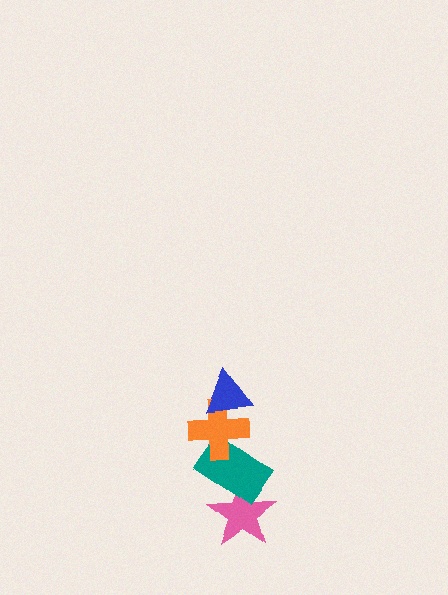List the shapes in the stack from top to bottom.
From top to bottom: the blue triangle, the orange cross, the teal rectangle, the pink star.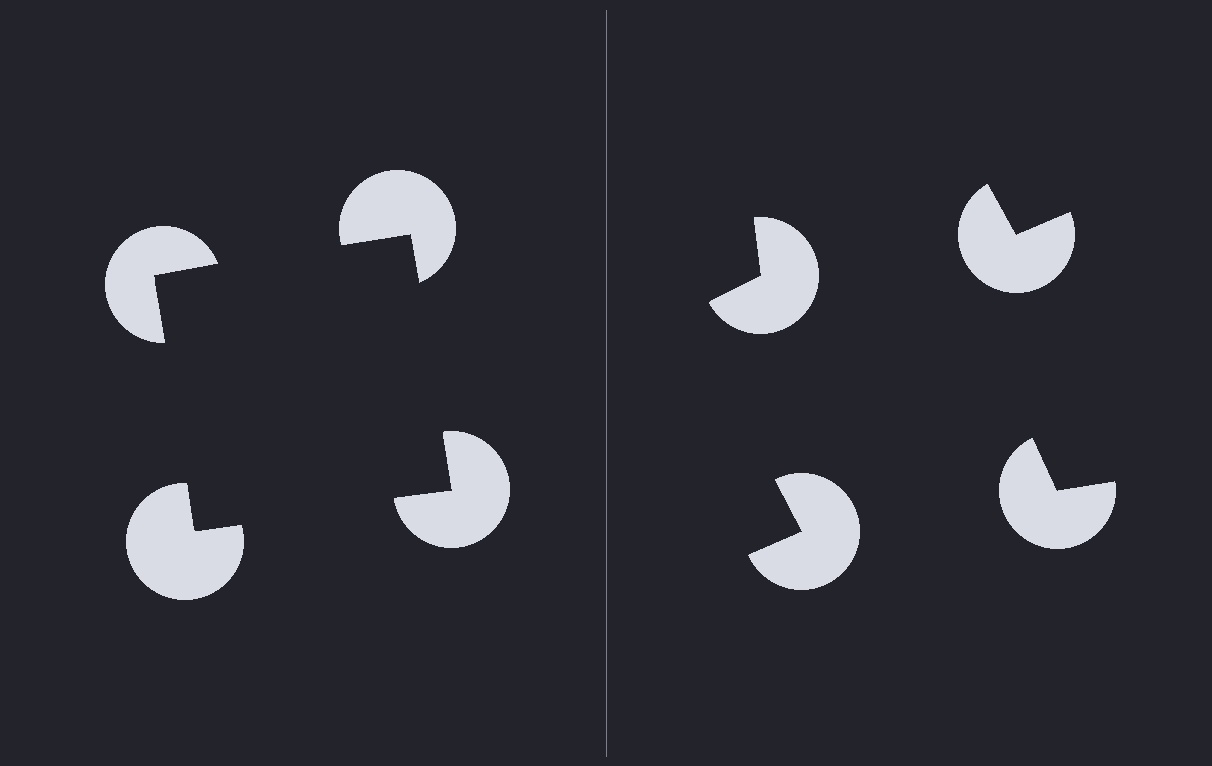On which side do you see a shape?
An illusory square appears on the left side. On the right side the wedge cuts are rotated, so no coherent shape forms.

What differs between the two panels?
The pac-man discs are positioned identically on both sides; only the wedge orientations differ. On the left they align to a square; on the right they are misaligned.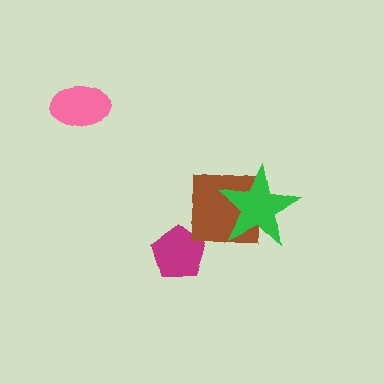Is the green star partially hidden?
No, no other shape covers it.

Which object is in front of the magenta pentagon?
The brown square is in front of the magenta pentagon.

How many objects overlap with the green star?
1 object overlaps with the green star.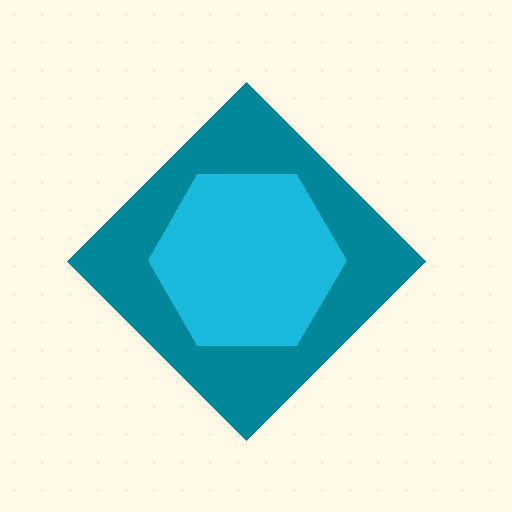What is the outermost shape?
The teal diamond.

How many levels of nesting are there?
2.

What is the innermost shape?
The cyan hexagon.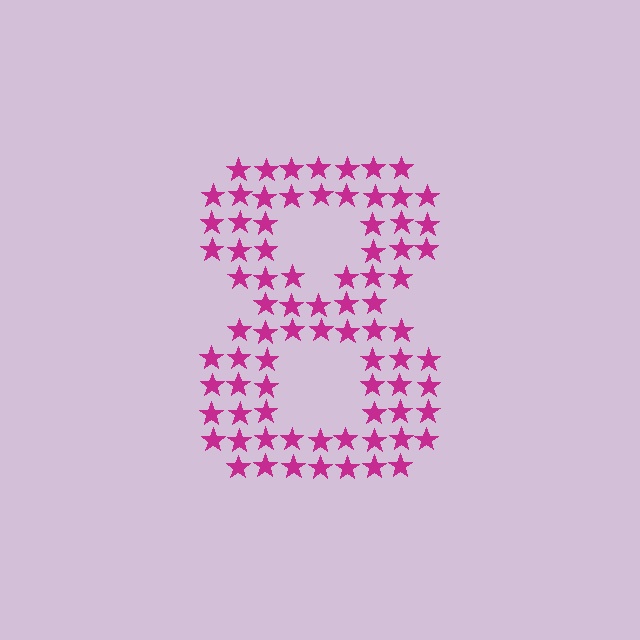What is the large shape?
The large shape is the digit 8.